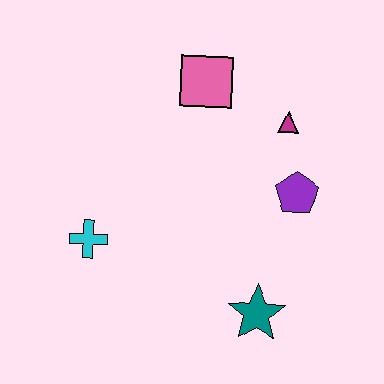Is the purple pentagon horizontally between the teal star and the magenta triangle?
No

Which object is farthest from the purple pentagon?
The cyan cross is farthest from the purple pentagon.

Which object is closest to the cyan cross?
The teal star is closest to the cyan cross.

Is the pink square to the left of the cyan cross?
No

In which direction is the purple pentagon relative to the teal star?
The purple pentagon is above the teal star.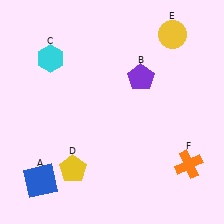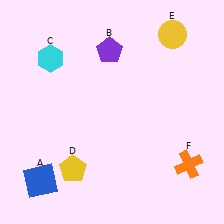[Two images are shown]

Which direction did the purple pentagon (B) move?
The purple pentagon (B) moved left.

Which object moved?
The purple pentagon (B) moved left.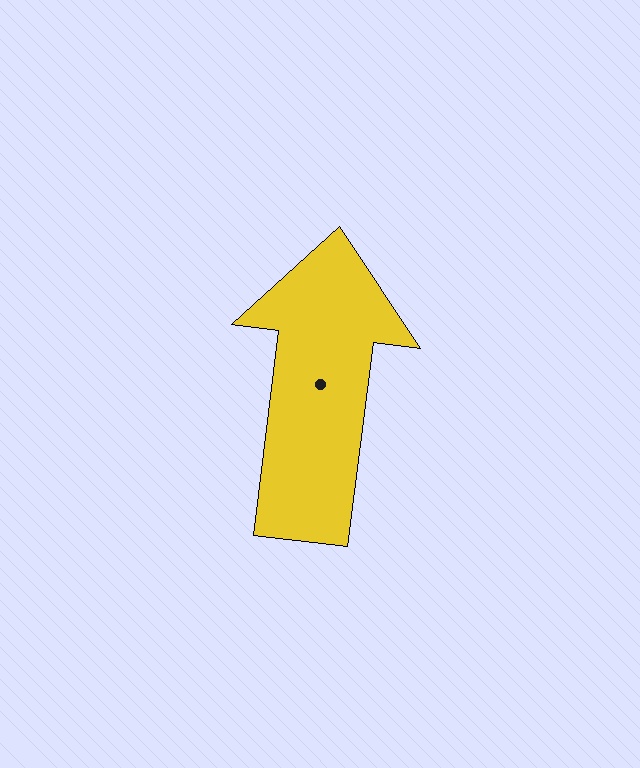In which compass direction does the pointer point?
North.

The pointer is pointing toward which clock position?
Roughly 12 o'clock.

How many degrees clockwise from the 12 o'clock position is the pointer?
Approximately 7 degrees.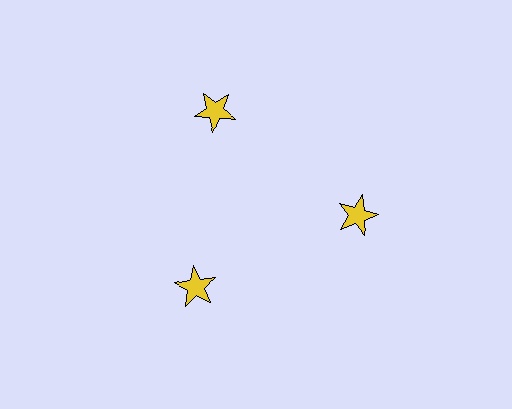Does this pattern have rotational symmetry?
Yes, this pattern has 3-fold rotational symmetry. It looks the same after rotating 120 degrees around the center.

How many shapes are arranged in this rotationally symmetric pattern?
There are 3 shapes, arranged in 3 groups of 1.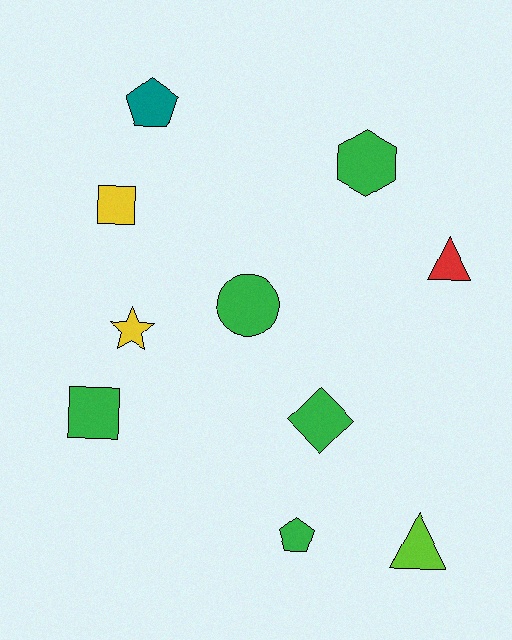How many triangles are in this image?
There are 2 triangles.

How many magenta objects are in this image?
There are no magenta objects.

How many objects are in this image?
There are 10 objects.